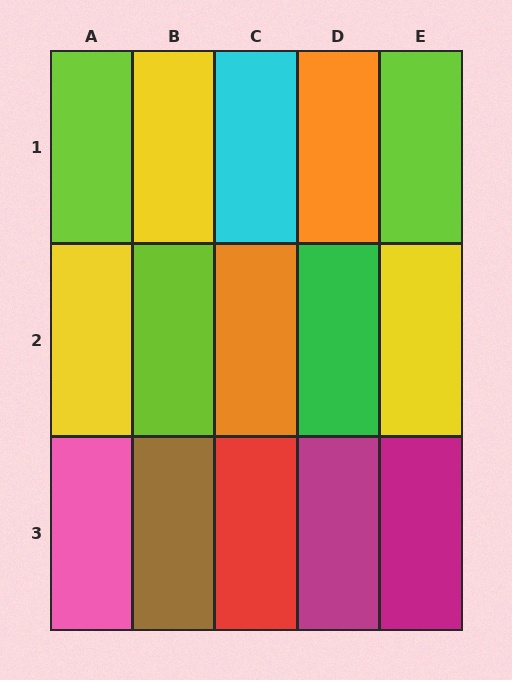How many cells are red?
1 cell is red.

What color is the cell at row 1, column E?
Lime.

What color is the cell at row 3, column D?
Magenta.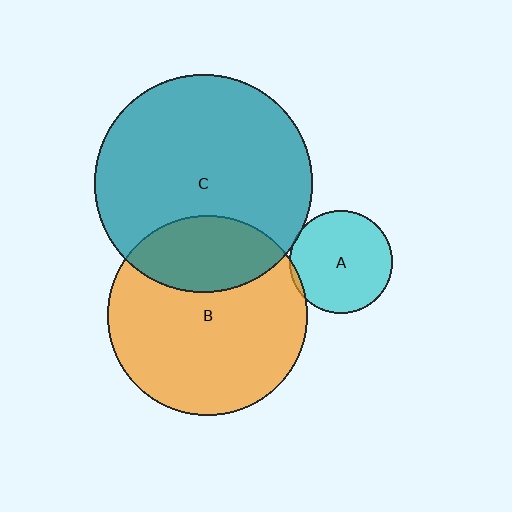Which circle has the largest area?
Circle C (teal).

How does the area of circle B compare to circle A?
Approximately 3.8 times.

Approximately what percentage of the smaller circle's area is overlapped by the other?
Approximately 5%.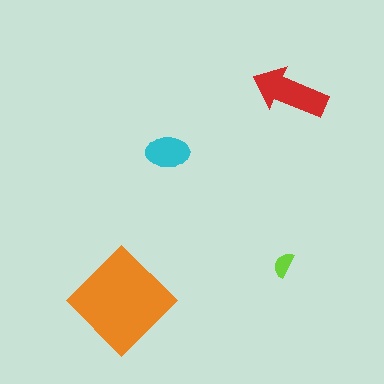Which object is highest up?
The red arrow is topmost.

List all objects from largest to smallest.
The orange diamond, the red arrow, the cyan ellipse, the lime semicircle.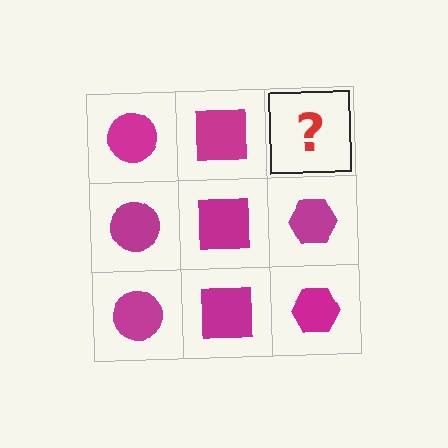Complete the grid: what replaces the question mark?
The question mark should be replaced with a magenta hexagon.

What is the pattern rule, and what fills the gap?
The rule is that each column has a consistent shape. The gap should be filled with a magenta hexagon.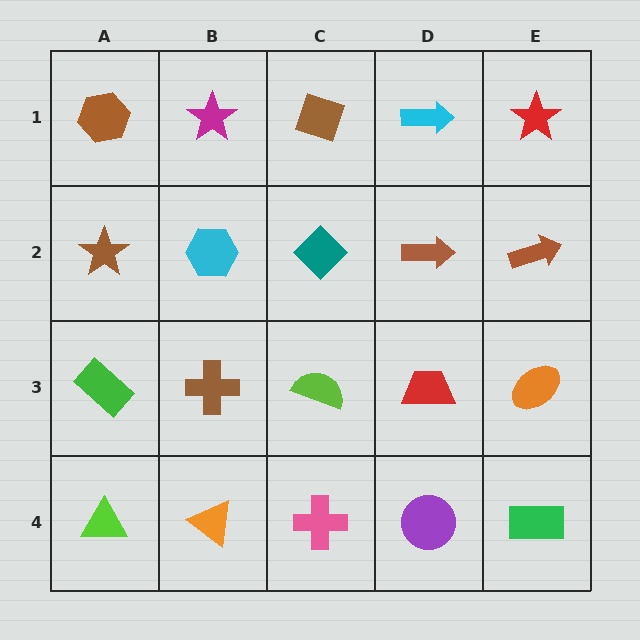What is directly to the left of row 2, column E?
A brown arrow.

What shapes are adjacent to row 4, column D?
A red trapezoid (row 3, column D), a pink cross (row 4, column C), a green rectangle (row 4, column E).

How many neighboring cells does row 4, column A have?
2.